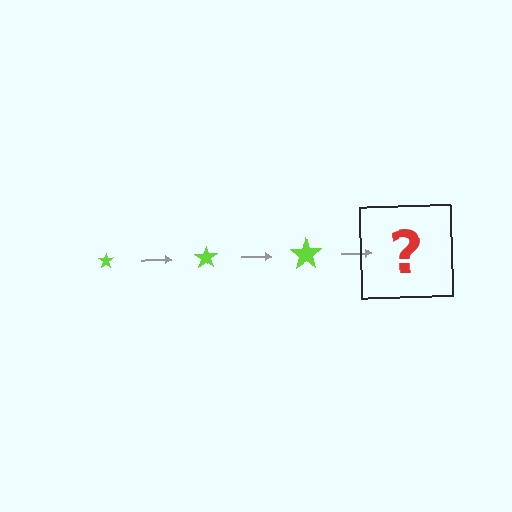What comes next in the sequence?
The next element should be a lime star, larger than the previous one.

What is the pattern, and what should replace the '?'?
The pattern is that the star gets progressively larger each step. The '?' should be a lime star, larger than the previous one.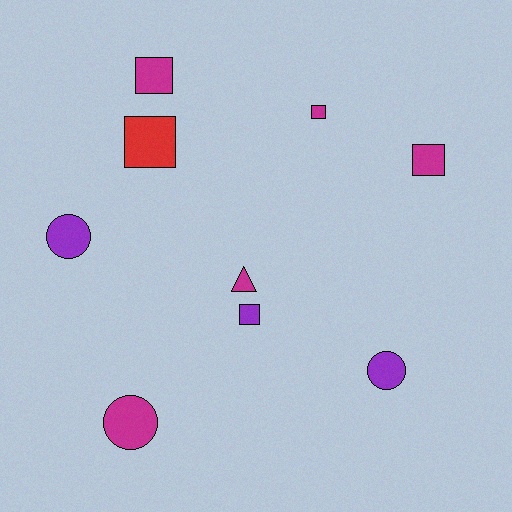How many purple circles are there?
There are 2 purple circles.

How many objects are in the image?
There are 9 objects.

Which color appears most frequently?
Magenta, with 5 objects.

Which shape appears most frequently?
Square, with 5 objects.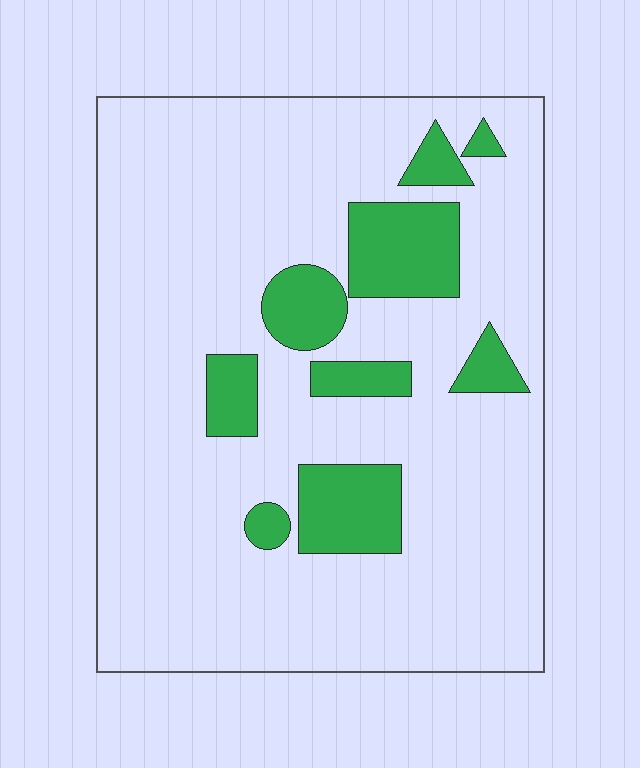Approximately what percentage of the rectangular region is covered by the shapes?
Approximately 15%.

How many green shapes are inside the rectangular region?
9.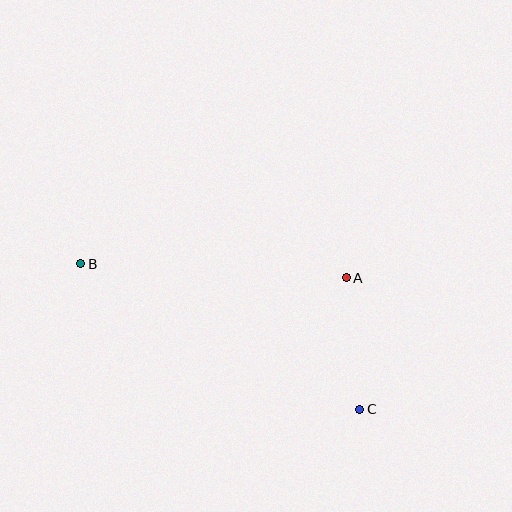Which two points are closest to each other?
Points A and C are closest to each other.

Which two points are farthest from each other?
Points B and C are farthest from each other.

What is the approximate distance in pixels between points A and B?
The distance between A and B is approximately 266 pixels.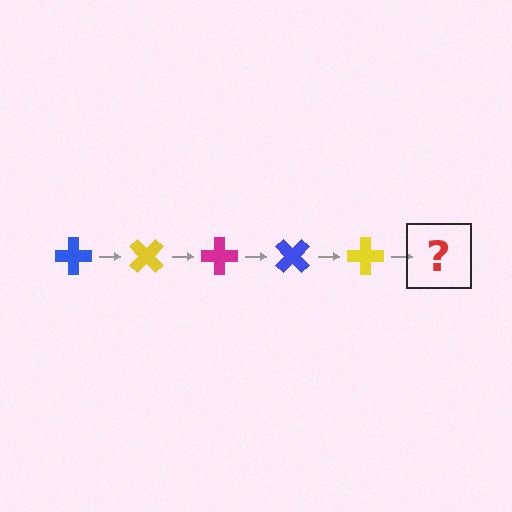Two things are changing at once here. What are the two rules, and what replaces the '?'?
The two rules are that it rotates 45 degrees each step and the color cycles through blue, yellow, and magenta. The '?' should be a magenta cross, rotated 225 degrees from the start.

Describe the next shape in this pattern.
It should be a magenta cross, rotated 225 degrees from the start.